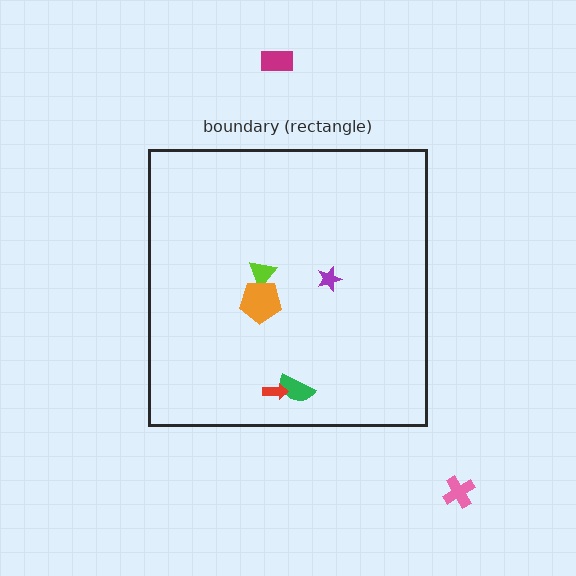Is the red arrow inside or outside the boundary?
Inside.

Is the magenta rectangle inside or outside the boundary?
Outside.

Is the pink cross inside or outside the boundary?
Outside.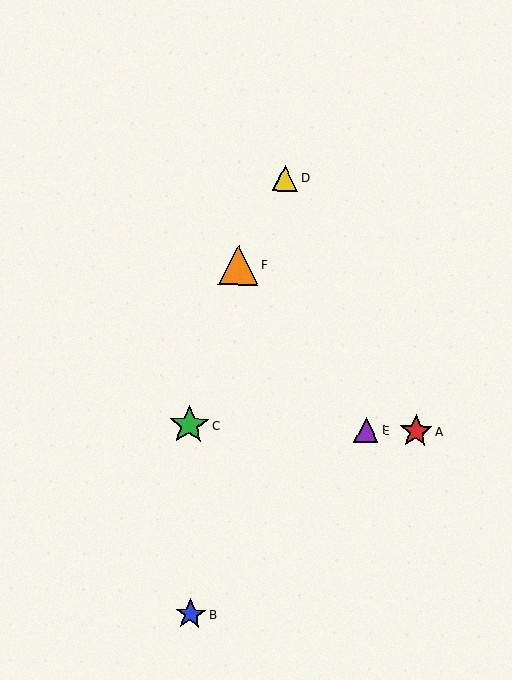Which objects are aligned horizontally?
Objects A, C, E are aligned horizontally.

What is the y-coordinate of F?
Object F is at y≈265.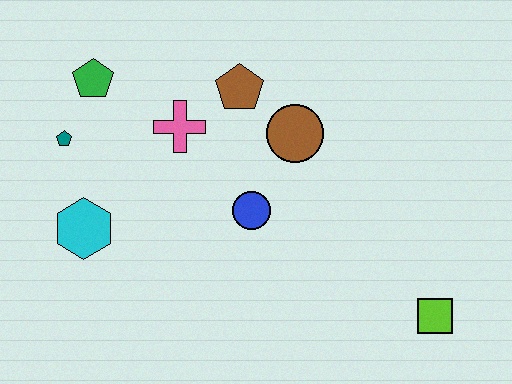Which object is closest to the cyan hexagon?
The teal pentagon is closest to the cyan hexagon.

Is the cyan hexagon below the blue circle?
Yes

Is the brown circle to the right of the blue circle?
Yes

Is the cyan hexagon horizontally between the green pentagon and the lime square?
No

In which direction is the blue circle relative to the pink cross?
The blue circle is below the pink cross.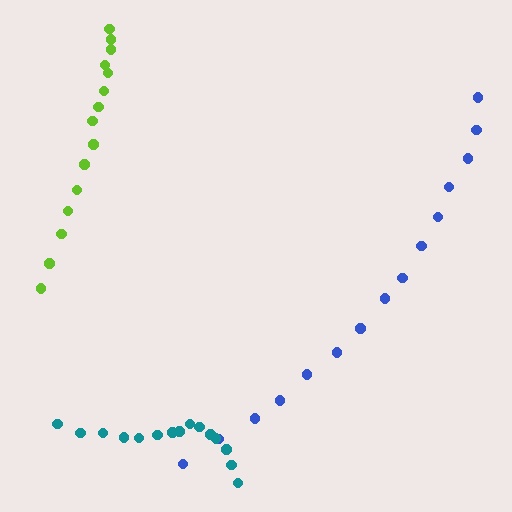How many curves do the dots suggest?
There are 3 distinct paths.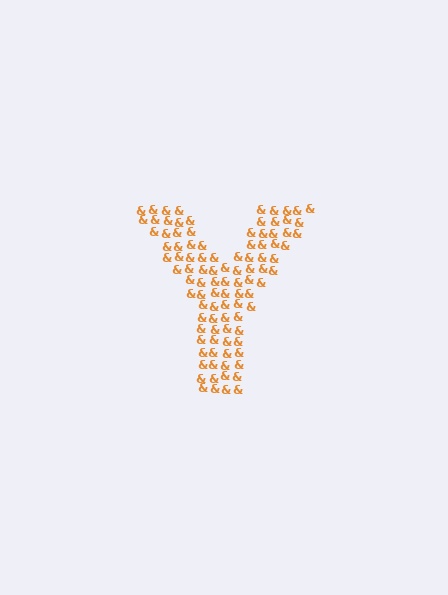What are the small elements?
The small elements are ampersands.